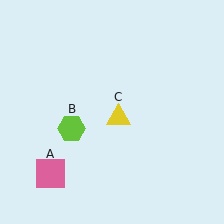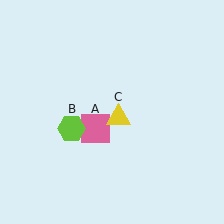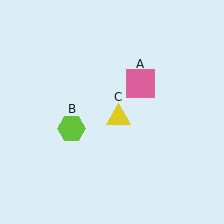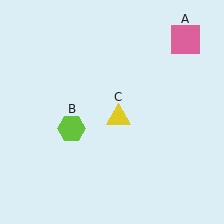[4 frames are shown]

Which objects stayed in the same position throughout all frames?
Lime hexagon (object B) and yellow triangle (object C) remained stationary.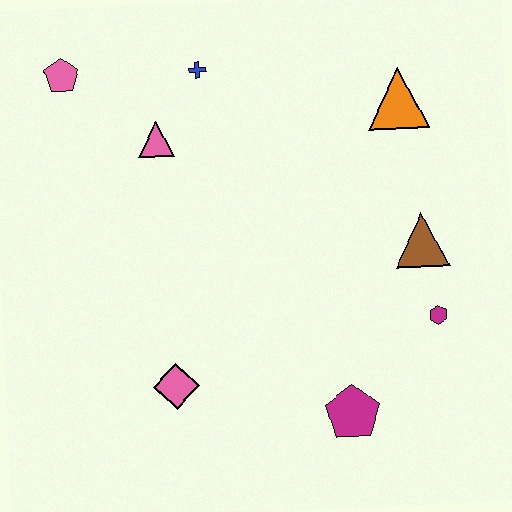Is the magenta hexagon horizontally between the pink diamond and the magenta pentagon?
No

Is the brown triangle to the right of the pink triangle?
Yes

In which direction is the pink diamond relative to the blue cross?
The pink diamond is below the blue cross.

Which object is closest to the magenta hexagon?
The brown triangle is closest to the magenta hexagon.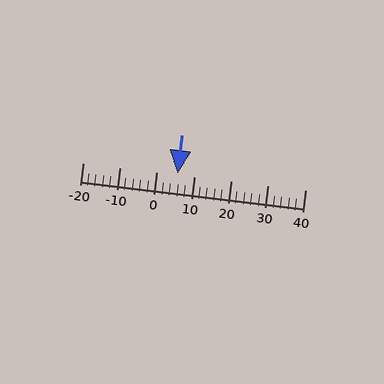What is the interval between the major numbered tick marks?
The major tick marks are spaced 10 units apart.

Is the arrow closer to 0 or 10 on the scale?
The arrow is closer to 10.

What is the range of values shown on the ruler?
The ruler shows values from -20 to 40.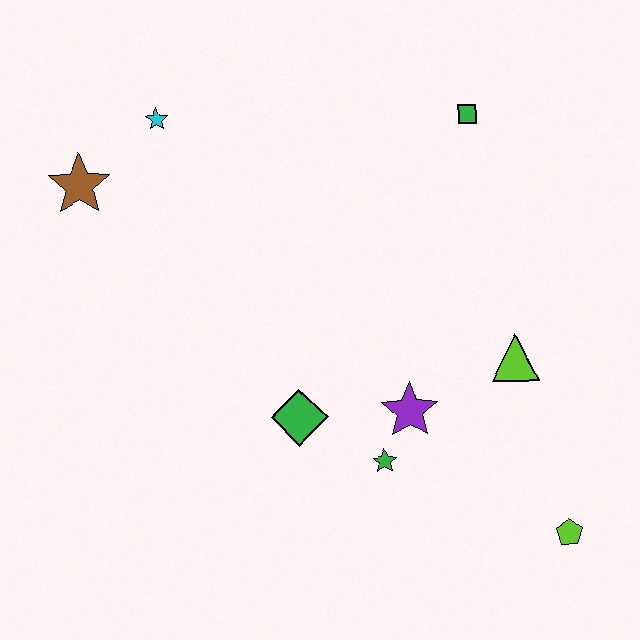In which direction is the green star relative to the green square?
The green star is below the green square.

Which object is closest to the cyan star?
The brown star is closest to the cyan star.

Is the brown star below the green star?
No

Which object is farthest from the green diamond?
The green square is farthest from the green diamond.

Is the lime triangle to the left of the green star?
No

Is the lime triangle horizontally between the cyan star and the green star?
No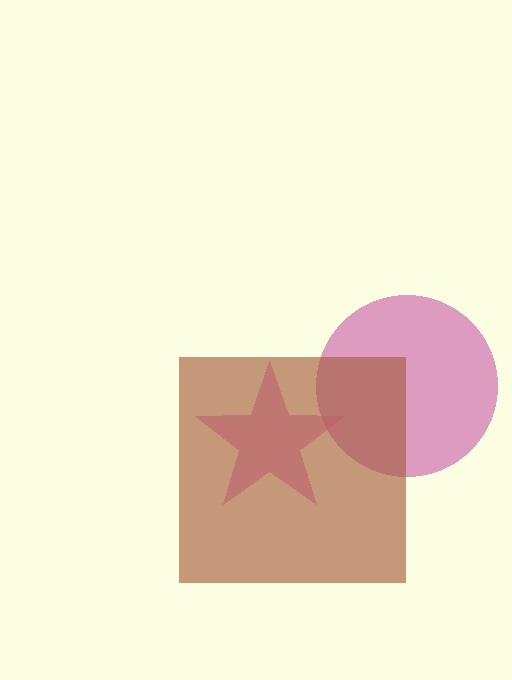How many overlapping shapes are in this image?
There are 3 overlapping shapes in the image.